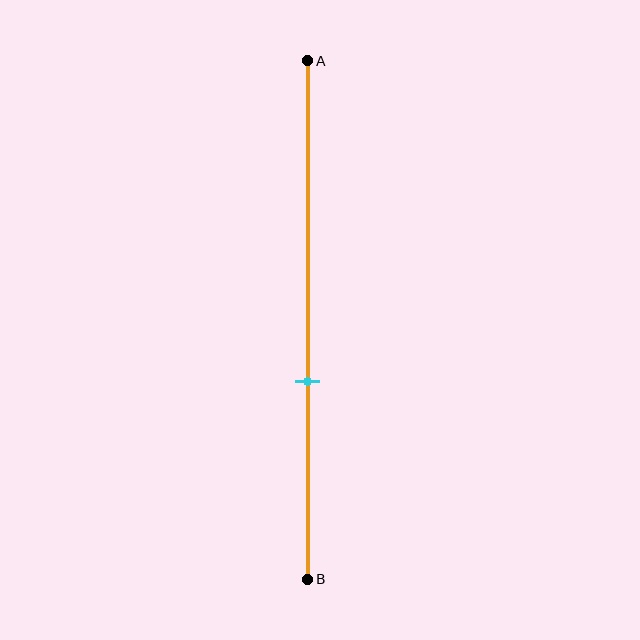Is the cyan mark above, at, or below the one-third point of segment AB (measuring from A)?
The cyan mark is below the one-third point of segment AB.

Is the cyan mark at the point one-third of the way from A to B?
No, the mark is at about 60% from A, not at the 33% one-third point.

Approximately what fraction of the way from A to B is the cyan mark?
The cyan mark is approximately 60% of the way from A to B.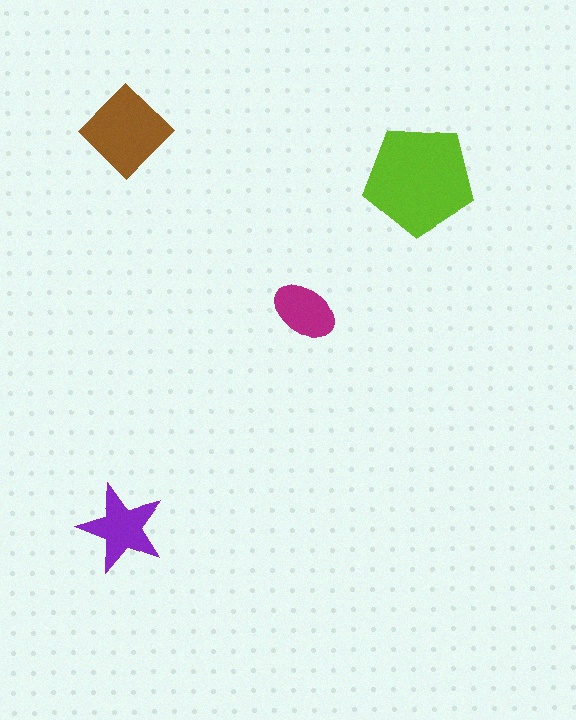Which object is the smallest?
The magenta ellipse.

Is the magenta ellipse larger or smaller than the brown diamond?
Smaller.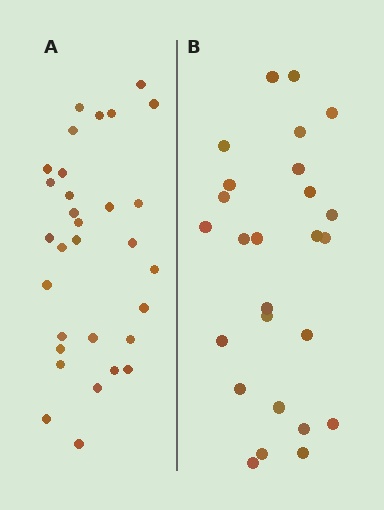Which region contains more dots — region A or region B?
Region A (the left region) has more dots.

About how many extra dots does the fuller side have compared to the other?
Region A has about 5 more dots than region B.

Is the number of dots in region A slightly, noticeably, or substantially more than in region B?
Region A has only slightly more — the two regions are fairly close. The ratio is roughly 1.2 to 1.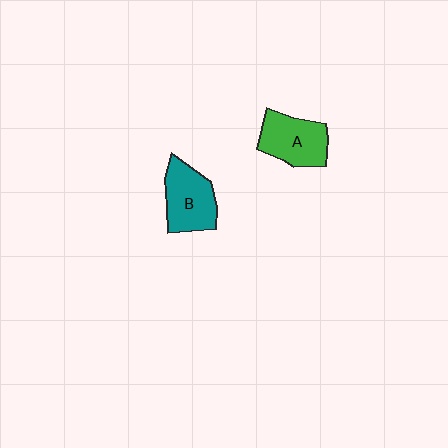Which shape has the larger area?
Shape B (teal).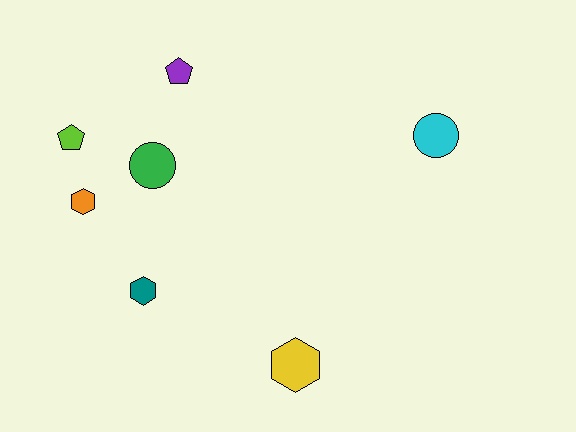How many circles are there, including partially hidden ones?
There are 2 circles.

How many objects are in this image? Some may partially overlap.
There are 7 objects.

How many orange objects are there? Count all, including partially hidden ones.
There is 1 orange object.